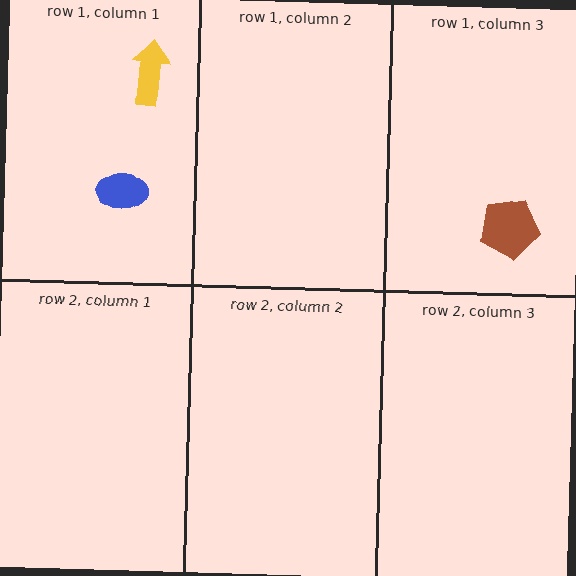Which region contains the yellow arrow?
The row 1, column 1 region.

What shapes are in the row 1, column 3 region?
The brown pentagon.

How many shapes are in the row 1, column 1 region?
2.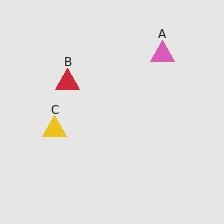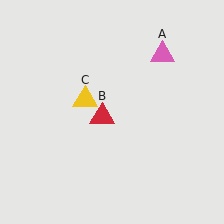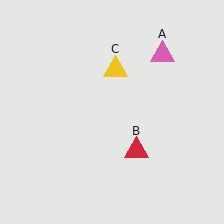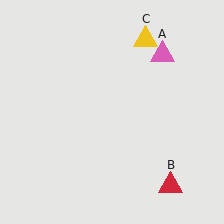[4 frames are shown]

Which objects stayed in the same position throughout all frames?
Pink triangle (object A) remained stationary.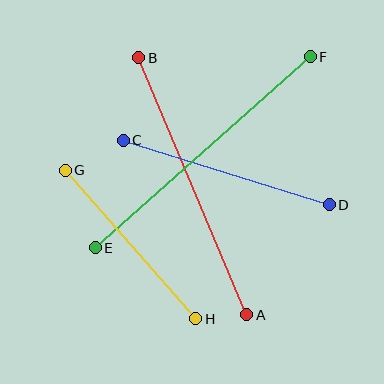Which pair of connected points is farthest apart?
Points E and F are farthest apart.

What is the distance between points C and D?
The distance is approximately 216 pixels.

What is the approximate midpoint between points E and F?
The midpoint is at approximately (203, 152) pixels.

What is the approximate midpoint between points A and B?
The midpoint is at approximately (193, 186) pixels.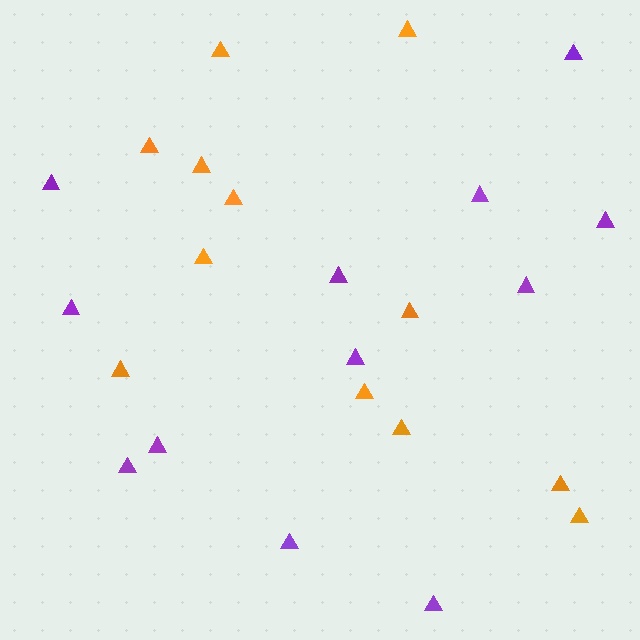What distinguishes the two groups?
There are 2 groups: one group of orange triangles (12) and one group of purple triangles (12).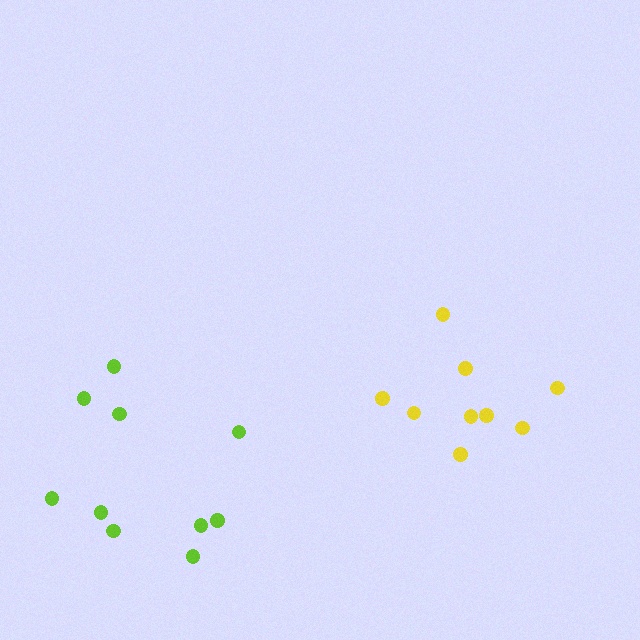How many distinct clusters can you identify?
There are 2 distinct clusters.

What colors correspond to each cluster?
The clusters are colored: yellow, lime.